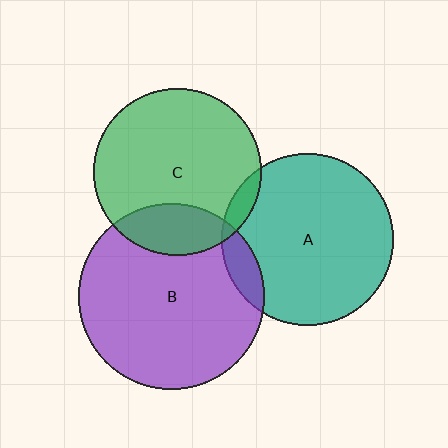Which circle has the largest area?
Circle B (purple).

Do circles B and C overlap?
Yes.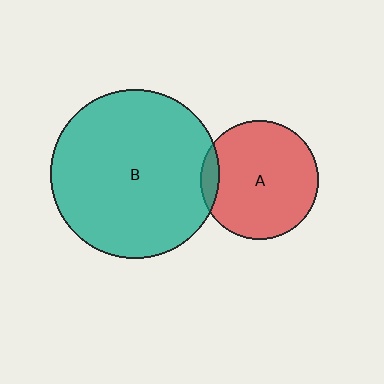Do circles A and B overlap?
Yes.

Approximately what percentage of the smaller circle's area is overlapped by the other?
Approximately 10%.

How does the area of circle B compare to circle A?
Approximately 2.0 times.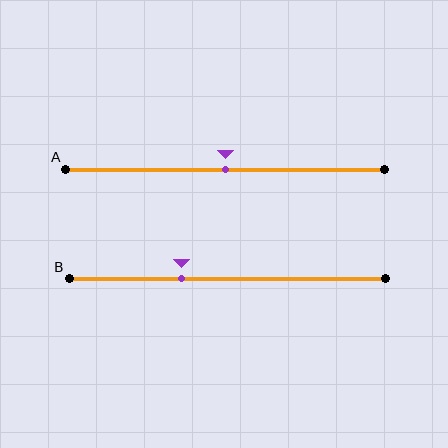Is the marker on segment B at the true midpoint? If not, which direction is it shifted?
No, the marker on segment B is shifted to the left by about 15% of the segment length.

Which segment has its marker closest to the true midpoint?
Segment A has its marker closest to the true midpoint.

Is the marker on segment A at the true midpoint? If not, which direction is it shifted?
Yes, the marker on segment A is at the true midpoint.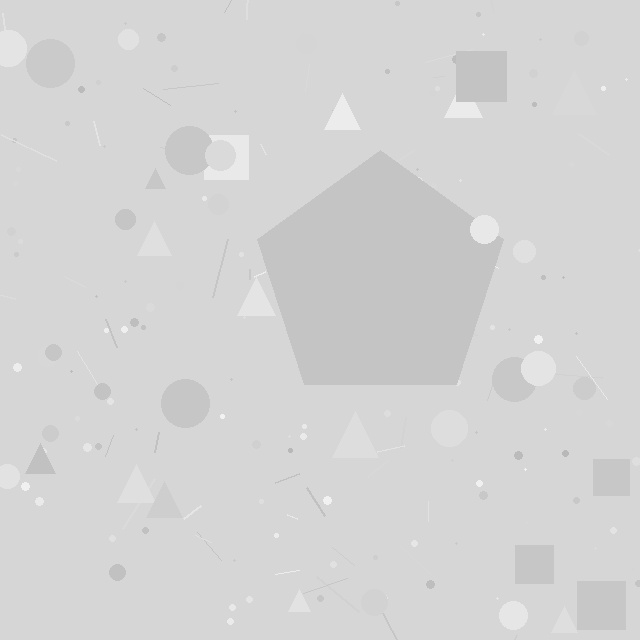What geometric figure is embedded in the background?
A pentagon is embedded in the background.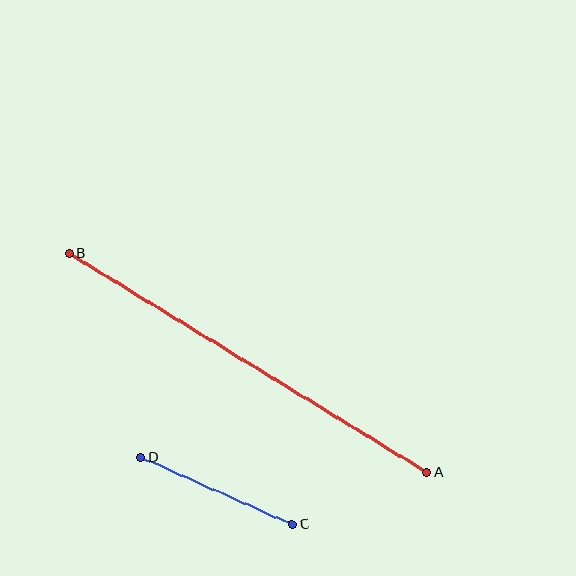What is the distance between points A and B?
The distance is approximately 419 pixels.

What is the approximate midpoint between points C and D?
The midpoint is at approximately (217, 491) pixels.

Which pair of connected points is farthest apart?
Points A and B are farthest apart.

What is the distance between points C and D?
The distance is approximately 166 pixels.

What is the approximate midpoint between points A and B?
The midpoint is at approximately (248, 363) pixels.